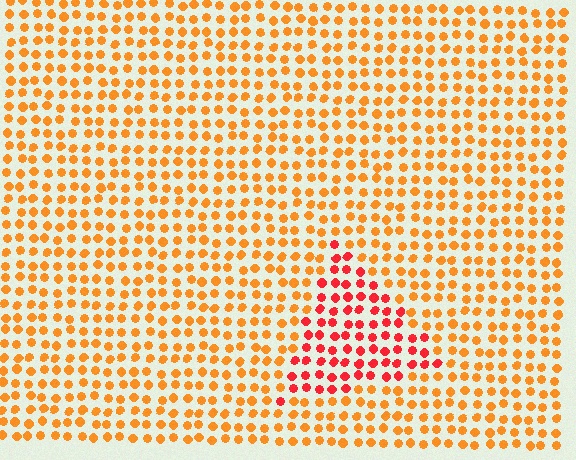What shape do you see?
I see a triangle.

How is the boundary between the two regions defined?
The boundary is defined purely by a slight shift in hue (about 35 degrees). Spacing, size, and orientation are identical on both sides.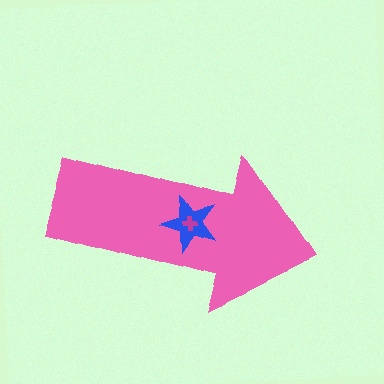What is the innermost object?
The magenta cross.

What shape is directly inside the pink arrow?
The blue star.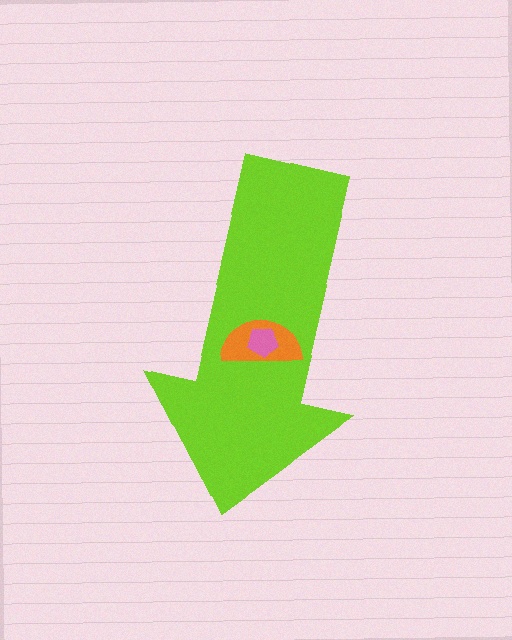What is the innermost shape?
The pink pentagon.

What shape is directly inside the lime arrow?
The orange semicircle.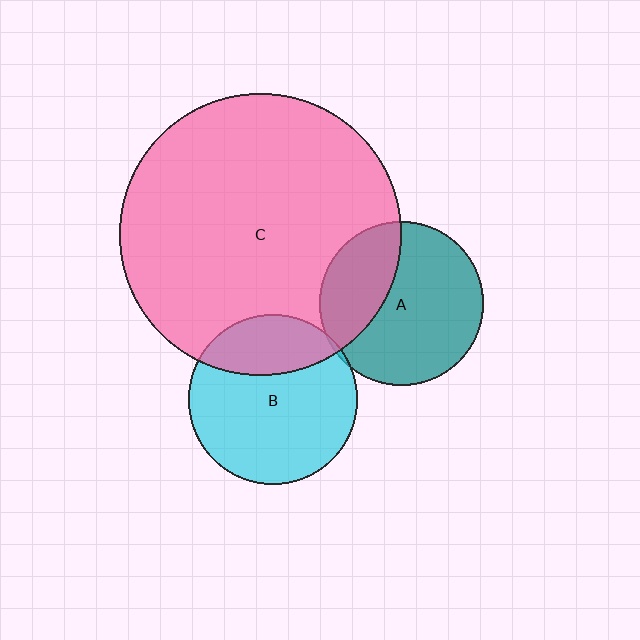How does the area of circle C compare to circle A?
Approximately 2.9 times.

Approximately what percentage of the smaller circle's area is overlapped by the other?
Approximately 5%.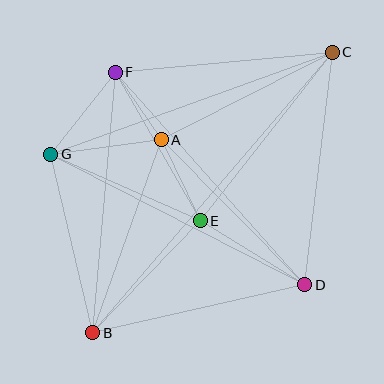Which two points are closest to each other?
Points A and F are closest to each other.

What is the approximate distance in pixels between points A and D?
The distance between A and D is approximately 204 pixels.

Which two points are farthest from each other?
Points B and C are farthest from each other.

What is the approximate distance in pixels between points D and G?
The distance between D and G is approximately 286 pixels.